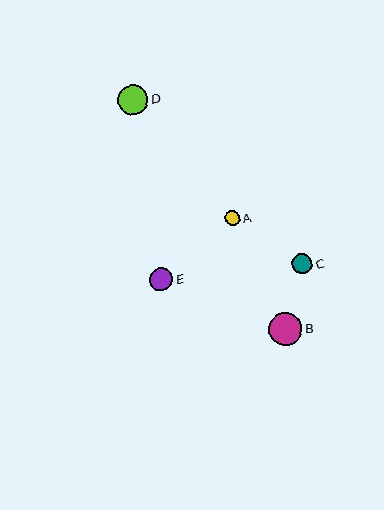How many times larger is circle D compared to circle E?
Circle D is approximately 1.3 times the size of circle E.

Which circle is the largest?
Circle B is the largest with a size of approximately 33 pixels.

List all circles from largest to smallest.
From largest to smallest: B, D, E, C, A.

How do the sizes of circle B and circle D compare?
Circle B and circle D are approximately the same size.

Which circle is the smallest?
Circle A is the smallest with a size of approximately 15 pixels.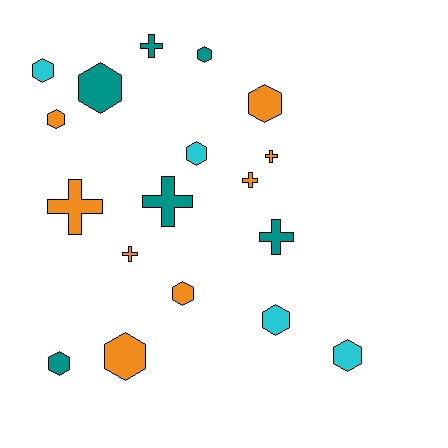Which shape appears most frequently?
Hexagon, with 11 objects.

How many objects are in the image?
There are 18 objects.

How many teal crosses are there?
There are 3 teal crosses.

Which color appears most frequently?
Orange, with 8 objects.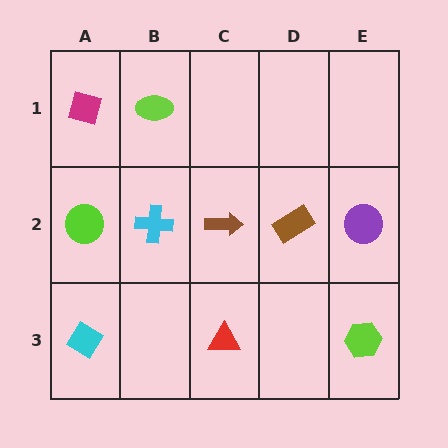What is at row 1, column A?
A magenta diamond.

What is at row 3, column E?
A lime hexagon.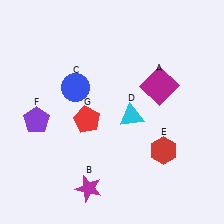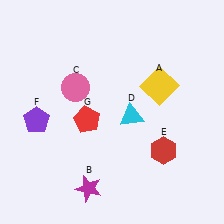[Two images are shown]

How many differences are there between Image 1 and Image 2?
There are 2 differences between the two images.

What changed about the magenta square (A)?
In Image 1, A is magenta. In Image 2, it changed to yellow.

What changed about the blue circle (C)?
In Image 1, C is blue. In Image 2, it changed to pink.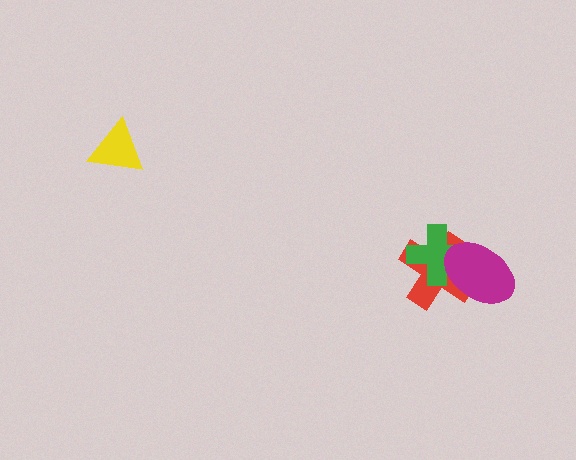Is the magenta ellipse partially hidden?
No, no other shape covers it.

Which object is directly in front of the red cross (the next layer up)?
The green cross is directly in front of the red cross.